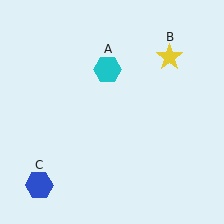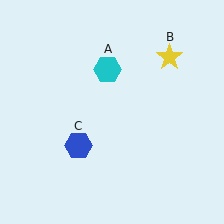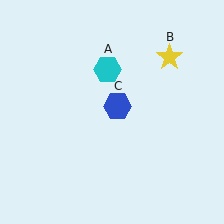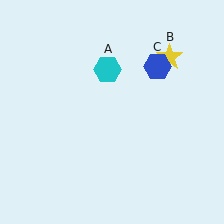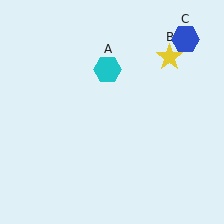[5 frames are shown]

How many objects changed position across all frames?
1 object changed position: blue hexagon (object C).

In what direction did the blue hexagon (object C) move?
The blue hexagon (object C) moved up and to the right.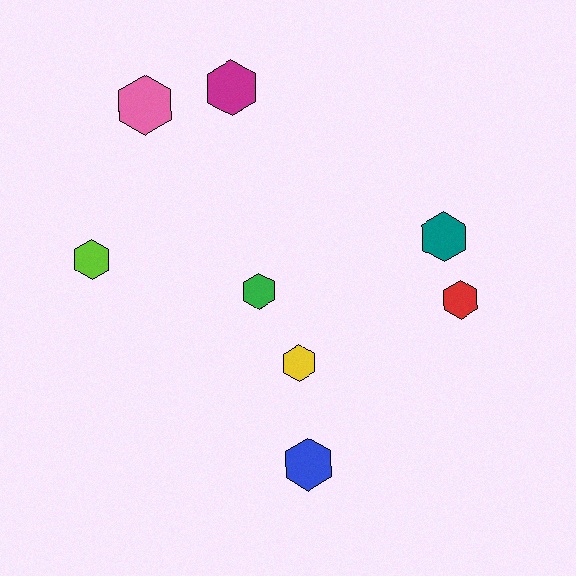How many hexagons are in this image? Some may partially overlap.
There are 8 hexagons.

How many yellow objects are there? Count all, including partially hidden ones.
There is 1 yellow object.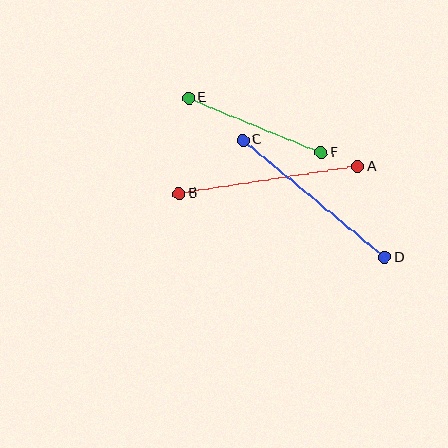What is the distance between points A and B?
The distance is approximately 181 pixels.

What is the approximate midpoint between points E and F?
The midpoint is at approximately (255, 125) pixels.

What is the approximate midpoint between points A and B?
The midpoint is at approximately (268, 180) pixels.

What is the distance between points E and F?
The distance is approximately 143 pixels.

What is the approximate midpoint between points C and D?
The midpoint is at approximately (314, 199) pixels.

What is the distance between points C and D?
The distance is approximately 184 pixels.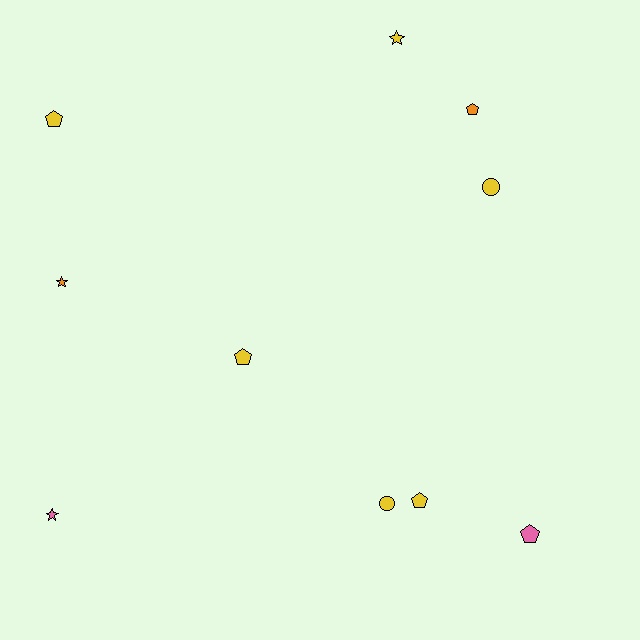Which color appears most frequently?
Yellow, with 6 objects.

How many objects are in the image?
There are 10 objects.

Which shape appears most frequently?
Pentagon, with 5 objects.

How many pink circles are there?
There are no pink circles.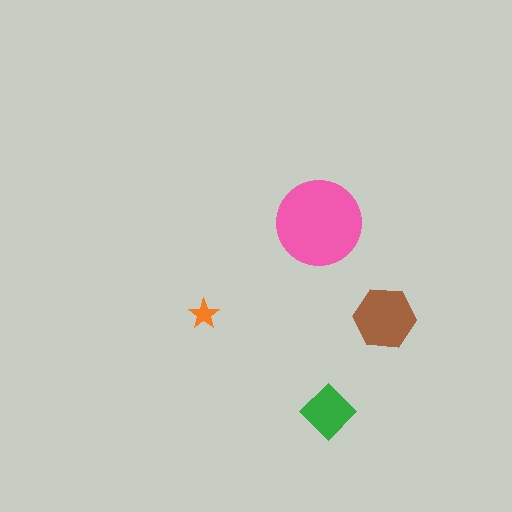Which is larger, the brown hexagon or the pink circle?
The pink circle.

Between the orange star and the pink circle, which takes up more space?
The pink circle.